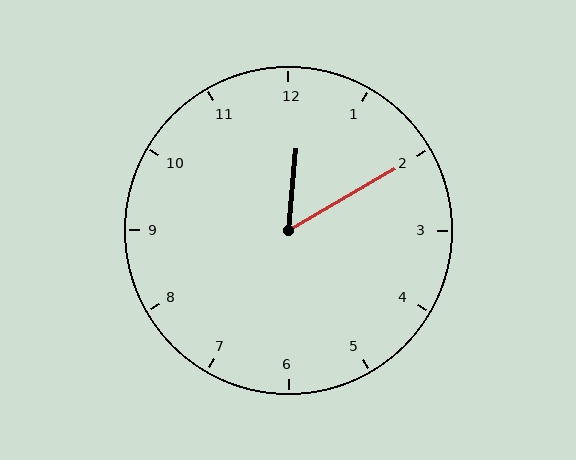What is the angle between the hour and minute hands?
Approximately 55 degrees.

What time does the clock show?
12:10.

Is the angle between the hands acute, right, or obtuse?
It is acute.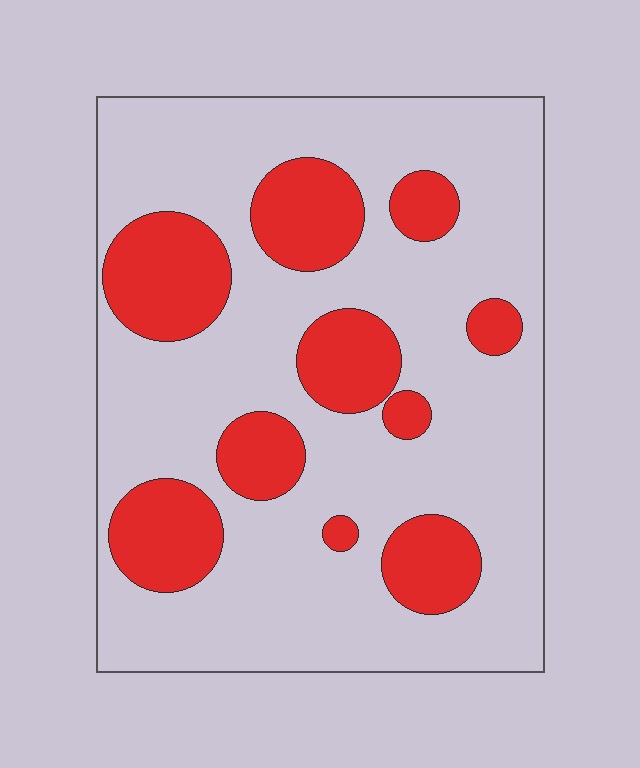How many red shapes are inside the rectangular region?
10.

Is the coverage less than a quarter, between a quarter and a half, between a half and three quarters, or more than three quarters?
Between a quarter and a half.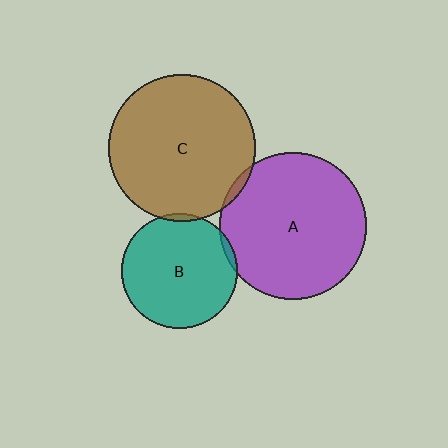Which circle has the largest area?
Circle C (brown).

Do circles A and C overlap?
Yes.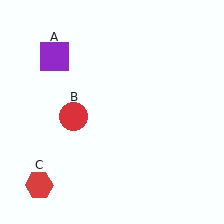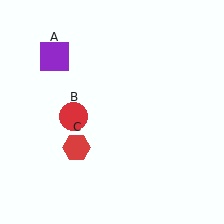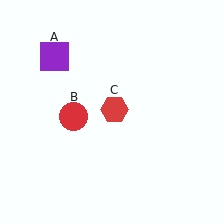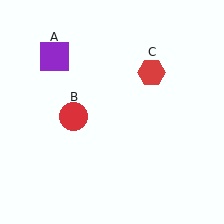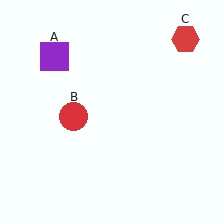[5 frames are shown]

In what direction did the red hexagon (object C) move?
The red hexagon (object C) moved up and to the right.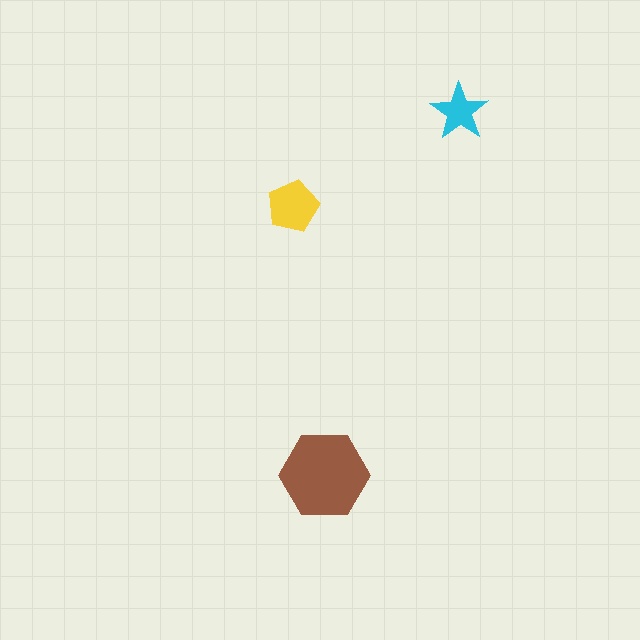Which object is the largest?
The brown hexagon.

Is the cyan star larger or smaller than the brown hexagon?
Smaller.